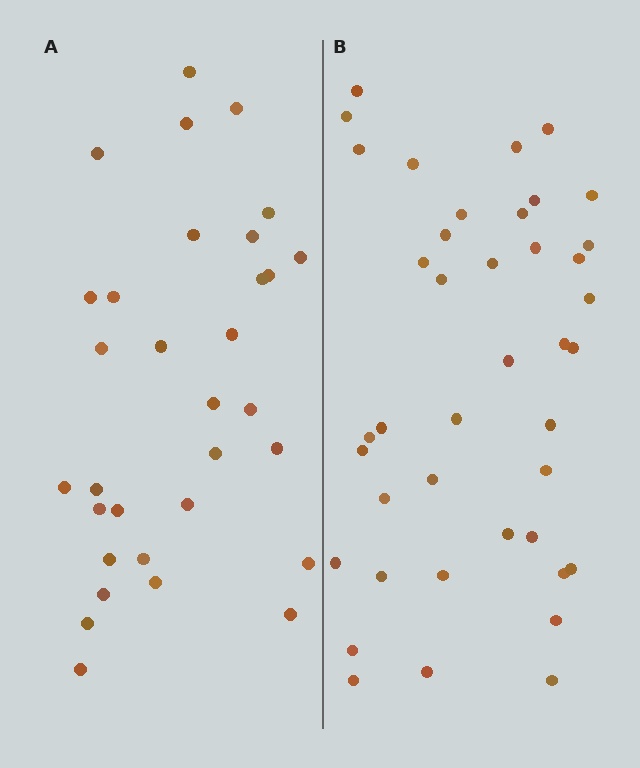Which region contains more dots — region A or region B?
Region B (the right region) has more dots.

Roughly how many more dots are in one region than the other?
Region B has roughly 8 or so more dots than region A.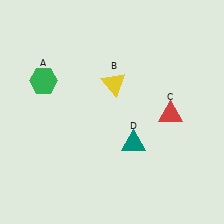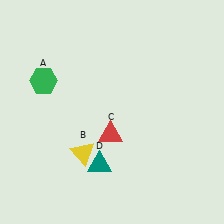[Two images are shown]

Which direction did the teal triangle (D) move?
The teal triangle (D) moved left.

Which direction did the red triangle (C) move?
The red triangle (C) moved left.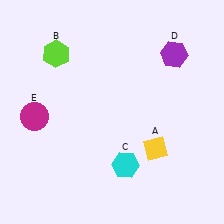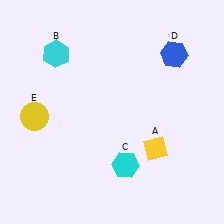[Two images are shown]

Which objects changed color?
B changed from lime to cyan. D changed from purple to blue. E changed from magenta to yellow.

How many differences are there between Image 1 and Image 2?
There are 3 differences between the two images.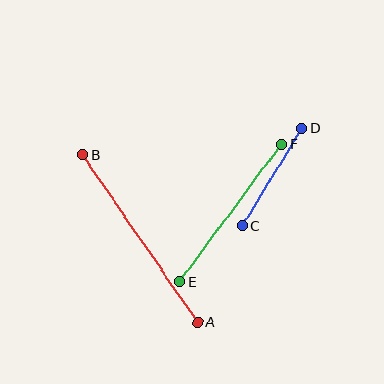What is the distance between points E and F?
The distance is approximately 171 pixels.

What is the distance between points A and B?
The distance is approximately 203 pixels.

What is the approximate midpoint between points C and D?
The midpoint is at approximately (272, 177) pixels.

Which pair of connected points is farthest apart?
Points A and B are farthest apart.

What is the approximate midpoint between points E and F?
The midpoint is at approximately (231, 213) pixels.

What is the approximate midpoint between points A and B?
The midpoint is at approximately (140, 239) pixels.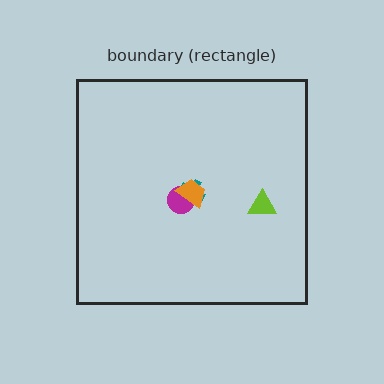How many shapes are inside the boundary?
4 inside, 0 outside.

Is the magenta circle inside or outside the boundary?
Inside.